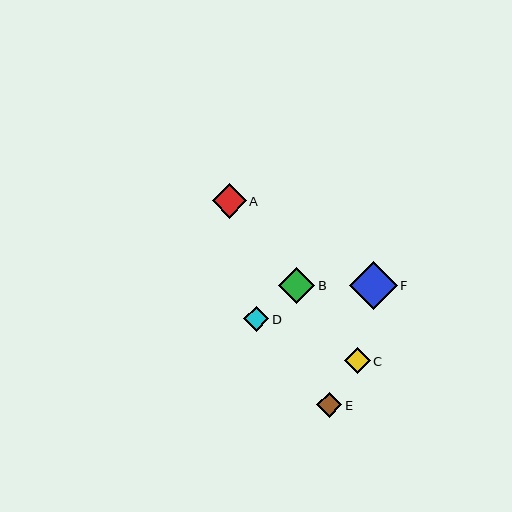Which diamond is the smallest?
Diamond D is the smallest with a size of approximately 25 pixels.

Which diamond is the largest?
Diamond F is the largest with a size of approximately 48 pixels.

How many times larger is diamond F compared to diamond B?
Diamond F is approximately 1.3 times the size of diamond B.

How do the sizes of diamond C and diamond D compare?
Diamond C and diamond D are approximately the same size.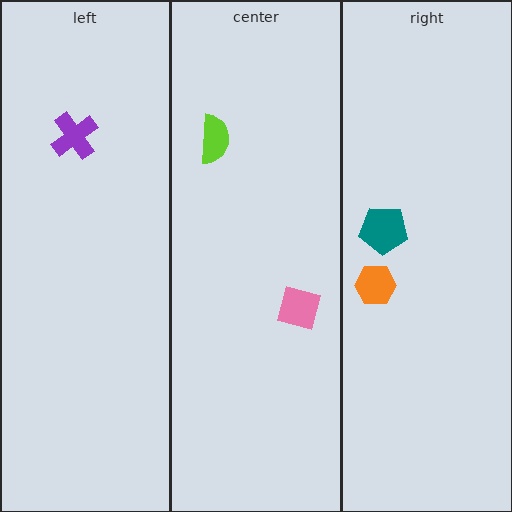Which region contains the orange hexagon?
The right region.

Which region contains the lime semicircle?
The center region.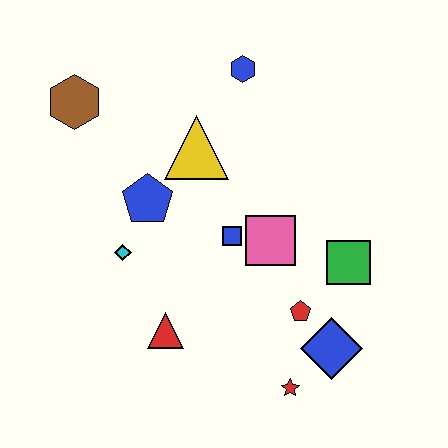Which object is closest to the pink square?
The blue square is closest to the pink square.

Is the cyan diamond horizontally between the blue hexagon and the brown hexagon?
Yes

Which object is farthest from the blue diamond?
The brown hexagon is farthest from the blue diamond.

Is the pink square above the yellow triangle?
No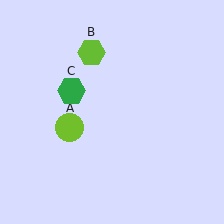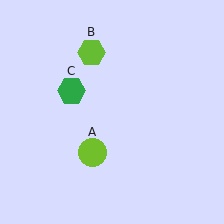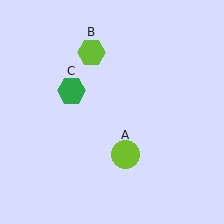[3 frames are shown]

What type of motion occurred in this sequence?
The lime circle (object A) rotated counterclockwise around the center of the scene.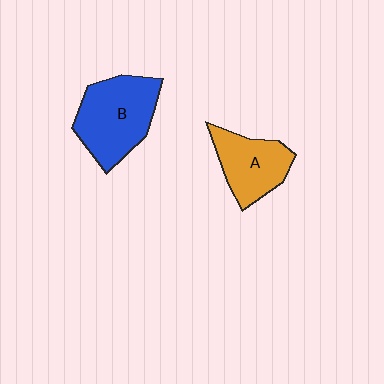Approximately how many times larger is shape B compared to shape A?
Approximately 1.4 times.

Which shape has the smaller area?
Shape A (orange).